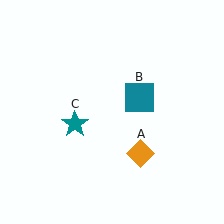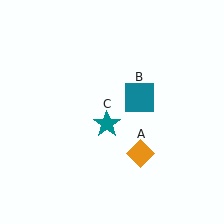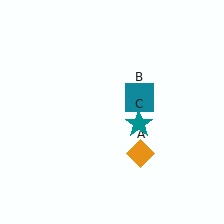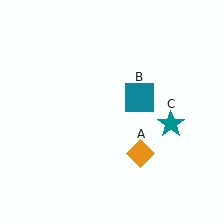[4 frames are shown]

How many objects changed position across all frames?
1 object changed position: teal star (object C).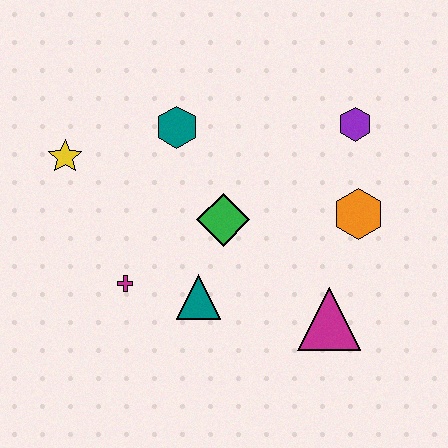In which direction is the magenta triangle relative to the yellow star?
The magenta triangle is to the right of the yellow star.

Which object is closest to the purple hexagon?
The orange hexagon is closest to the purple hexagon.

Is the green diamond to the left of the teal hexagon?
No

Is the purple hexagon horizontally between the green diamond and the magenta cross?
No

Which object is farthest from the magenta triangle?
The yellow star is farthest from the magenta triangle.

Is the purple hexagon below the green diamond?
No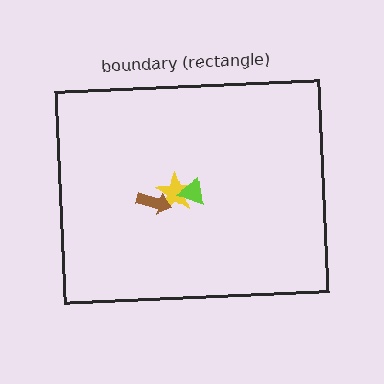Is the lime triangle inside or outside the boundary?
Inside.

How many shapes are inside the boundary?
3 inside, 0 outside.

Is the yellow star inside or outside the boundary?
Inside.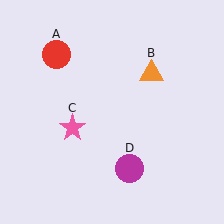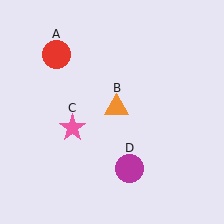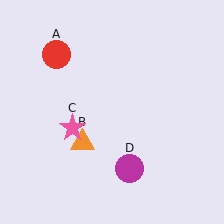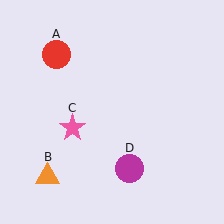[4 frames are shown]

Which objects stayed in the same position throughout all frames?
Red circle (object A) and pink star (object C) and magenta circle (object D) remained stationary.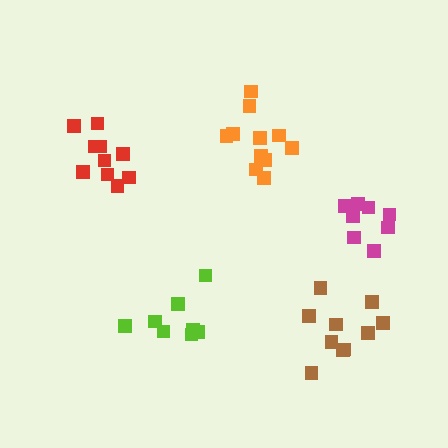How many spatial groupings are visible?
There are 5 spatial groupings.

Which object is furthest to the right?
The magenta cluster is rightmost.